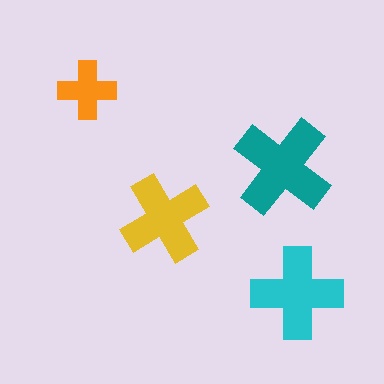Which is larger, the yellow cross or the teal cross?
The teal one.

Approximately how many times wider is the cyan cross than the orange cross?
About 1.5 times wider.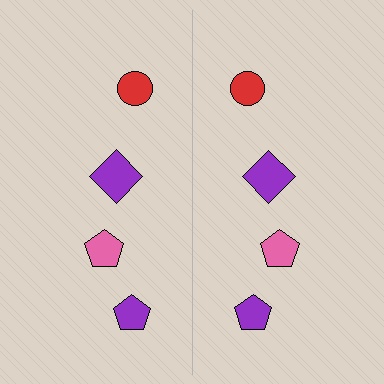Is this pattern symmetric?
Yes, this pattern has bilateral (reflection) symmetry.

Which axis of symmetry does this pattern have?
The pattern has a vertical axis of symmetry running through the center of the image.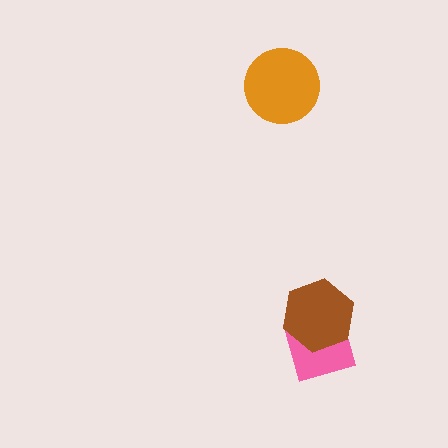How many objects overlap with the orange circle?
0 objects overlap with the orange circle.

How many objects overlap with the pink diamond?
1 object overlaps with the pink diamond.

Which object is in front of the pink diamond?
The brown hexagon is in front of the pink diamond.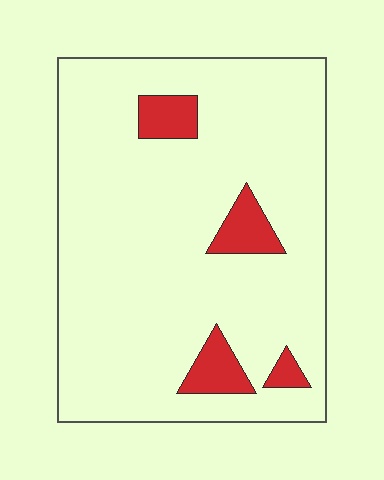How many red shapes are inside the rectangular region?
4.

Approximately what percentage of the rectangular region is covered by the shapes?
Approximately 10%.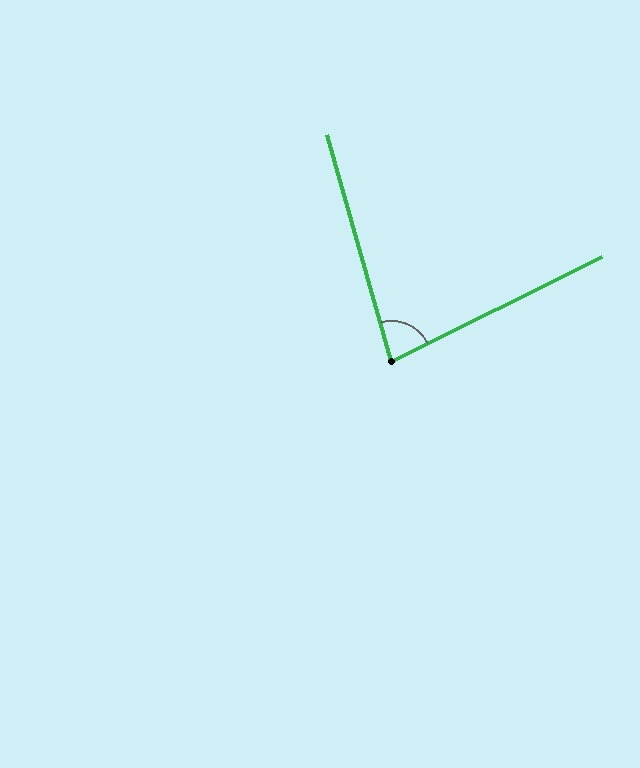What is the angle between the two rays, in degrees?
Approximately 79 degrees.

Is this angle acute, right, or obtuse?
It is acute.